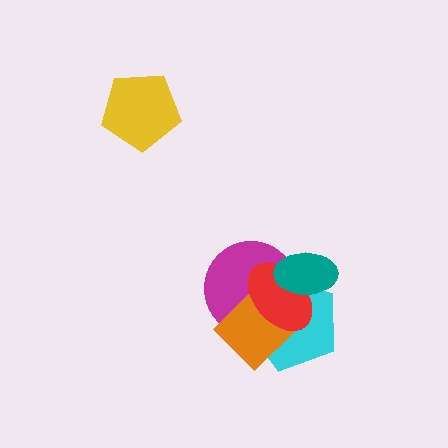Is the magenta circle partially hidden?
Yes, it is partially covered by another shape.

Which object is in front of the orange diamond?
The red ellipse is in front of the orange diamond.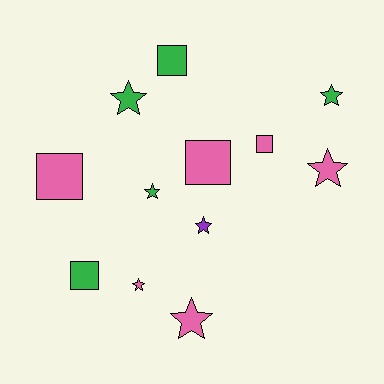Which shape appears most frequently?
Star, with 7 objects.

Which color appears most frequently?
Pink, with 6 objects.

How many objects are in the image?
There are 12 objects.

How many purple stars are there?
There is 1 purple star.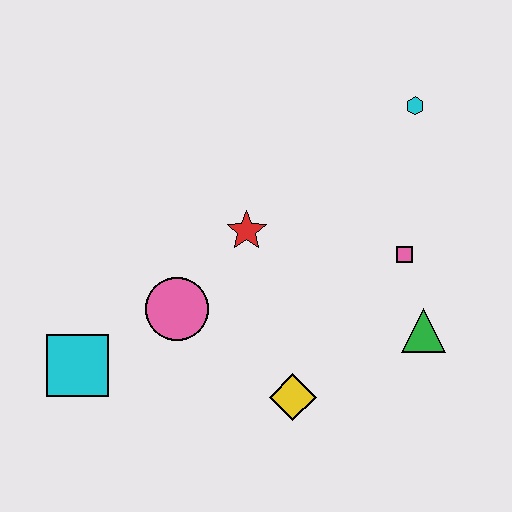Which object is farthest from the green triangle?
The cyan square is farthest from the green triangle.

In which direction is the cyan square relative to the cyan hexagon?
The cyan square is to the left of the cyan hexagon.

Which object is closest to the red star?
The pink circle is closest to the red star.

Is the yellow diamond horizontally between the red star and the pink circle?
No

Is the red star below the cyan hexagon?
Yes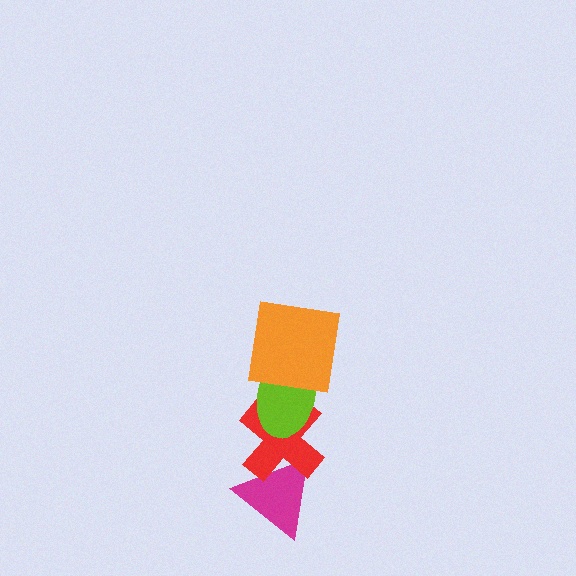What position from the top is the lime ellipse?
The lime ellipse is 2nd from the top.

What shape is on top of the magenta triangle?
The red cross is on top of the magenta triangle.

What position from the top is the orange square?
The orange square is 1st from the top.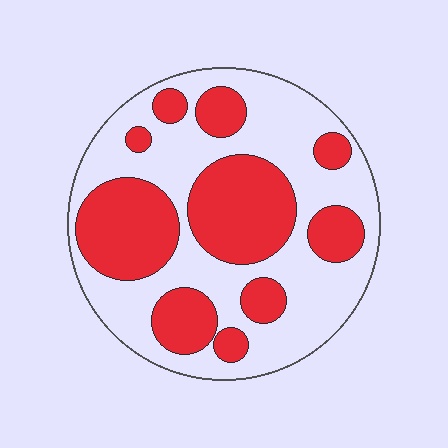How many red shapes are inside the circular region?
10.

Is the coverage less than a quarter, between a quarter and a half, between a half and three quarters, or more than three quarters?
Between a quarter and a half.